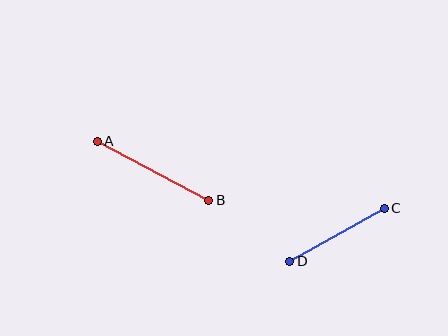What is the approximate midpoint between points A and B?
The midpoint is at approximately (153, 171) pixels.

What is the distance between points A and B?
The distance is approximately 126 pixels.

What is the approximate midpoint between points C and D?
The midpoint is at approximately (337, 235) pixels.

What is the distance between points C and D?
The distance is approximately 108 pixels.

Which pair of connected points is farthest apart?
Points A and B are farthest apart.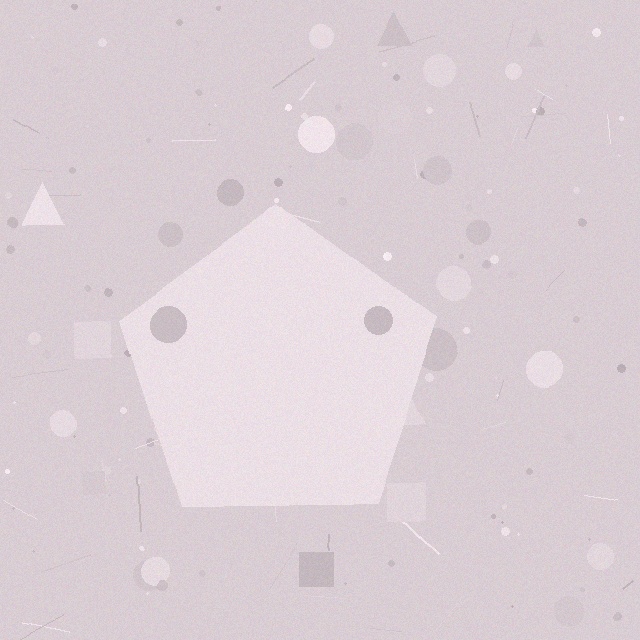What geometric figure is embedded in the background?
A pentagon is embedded in the background.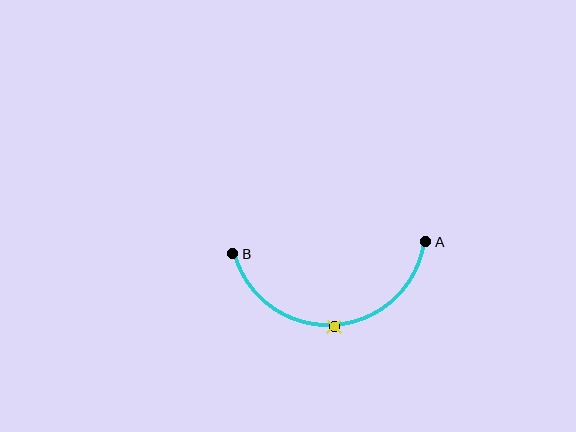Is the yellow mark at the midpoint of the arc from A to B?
Yes. The yellow mark lies on the arc at equal arc-length from both A and B — it is the arc midpoint.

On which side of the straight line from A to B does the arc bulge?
The arc bulges below the straight line connecting A and B.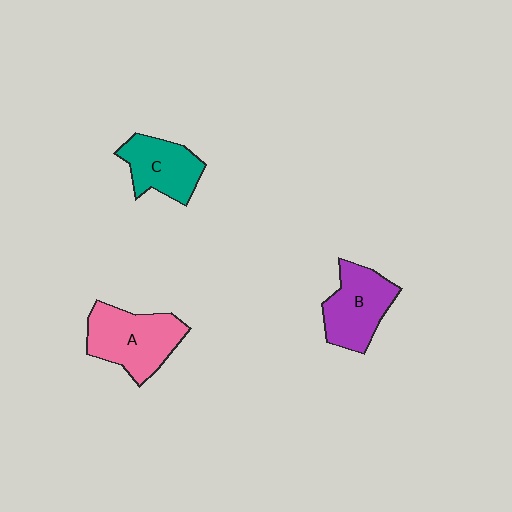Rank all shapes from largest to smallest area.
From largest to smallest: A (pink), B (purple), C (teal).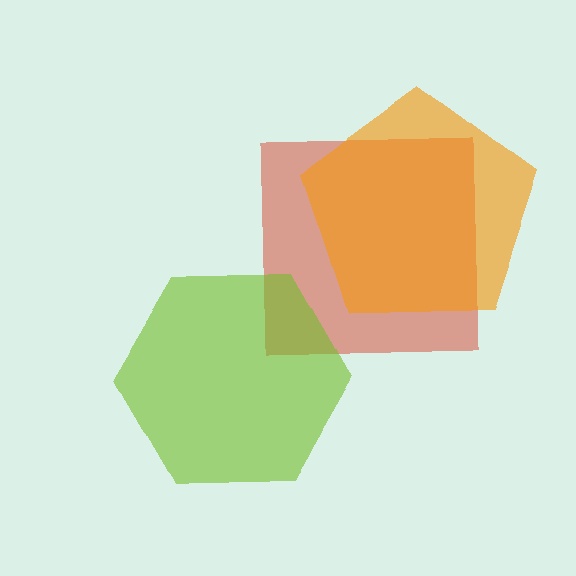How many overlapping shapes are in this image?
There are 3 overlapping shapes in the image.